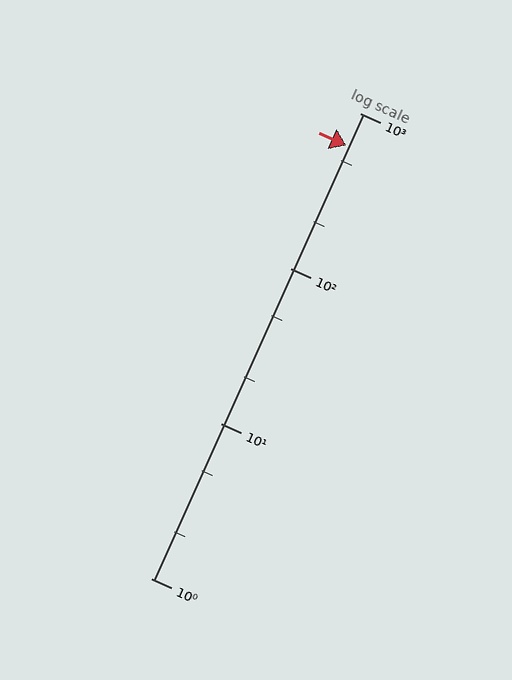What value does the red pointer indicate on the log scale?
The pointer indicates approximately 620.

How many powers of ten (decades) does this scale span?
The scale spans 3 decades, from 1 to 1000.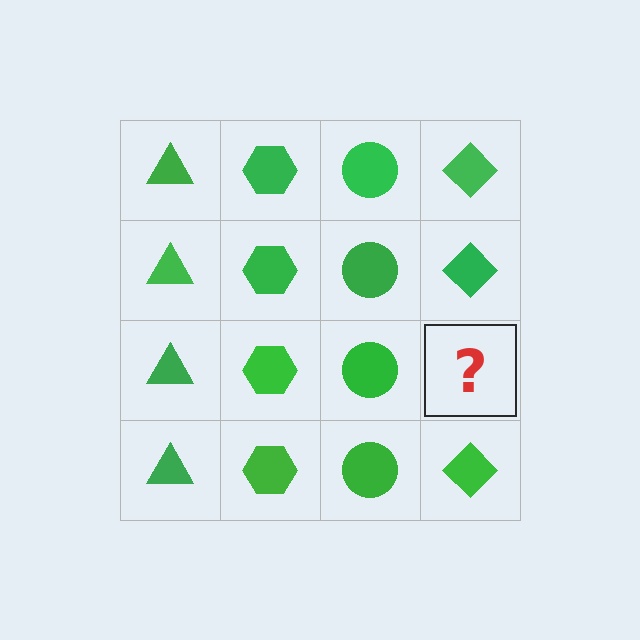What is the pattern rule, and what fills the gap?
The rule is that each column has a consistent shape. The gap should be filled with a green diamond.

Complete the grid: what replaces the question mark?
The question mark should be replaced with a green diamond.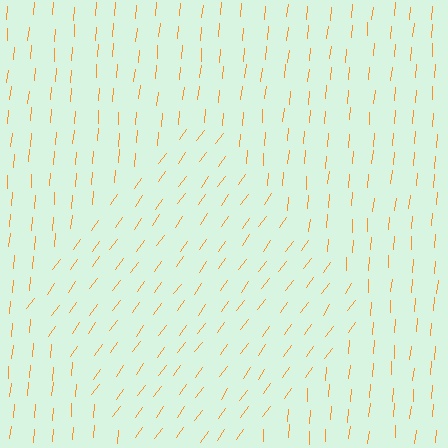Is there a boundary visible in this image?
Yes, there is a texture boundary formed by a change in line orientation.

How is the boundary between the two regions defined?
The boundary is defined purely by a change in line orientation (approximately 31 degrees difference). All lines are the same color and thickness.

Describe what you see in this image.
The image is filled with small orange line segments. A diamond region in the image has lines oriented differently from the surrounding lines, creating a visible texture boundary.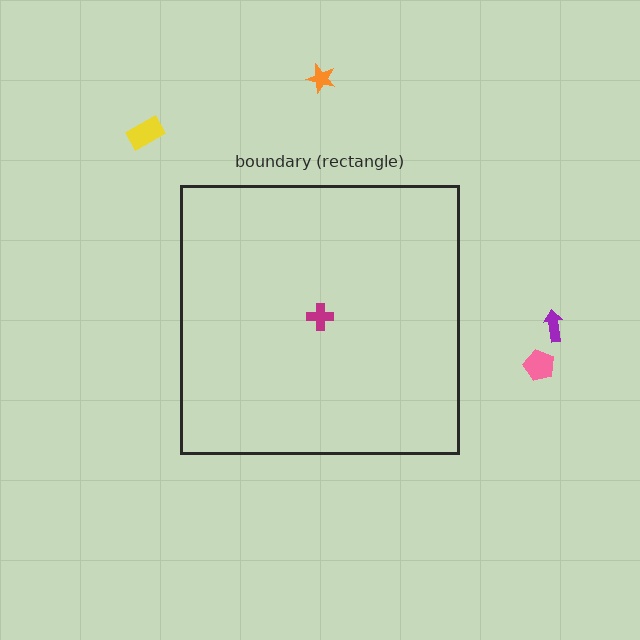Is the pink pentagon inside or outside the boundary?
Outside.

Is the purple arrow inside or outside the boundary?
Outside.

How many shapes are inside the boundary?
1 inside, 4 outside.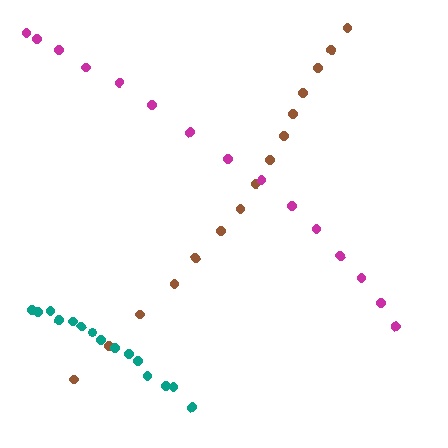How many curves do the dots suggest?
There are 3 distinct paths.